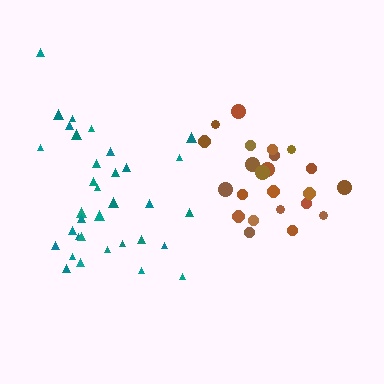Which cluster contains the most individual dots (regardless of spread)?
Teal (34).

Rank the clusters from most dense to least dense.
brown, teal.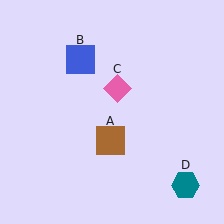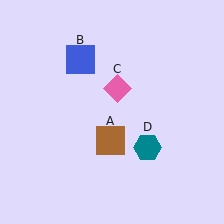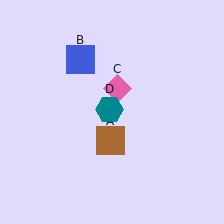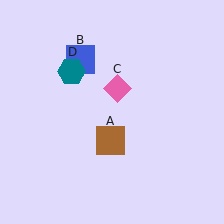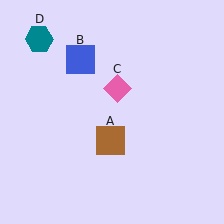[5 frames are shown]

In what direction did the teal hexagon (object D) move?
The teal hexagon (object D) moved up and to the left.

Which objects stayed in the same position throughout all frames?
Brown square (object A) and blue square (object B) and pink diamond (object C) remained stationary.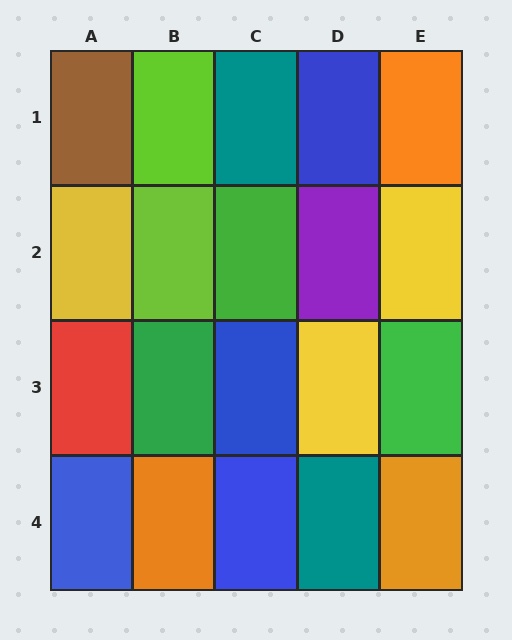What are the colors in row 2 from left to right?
Yellow, lime, green, purple, yellow.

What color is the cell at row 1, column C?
Teal.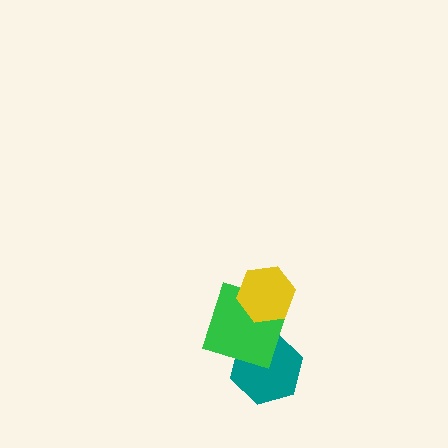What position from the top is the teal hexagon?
The teal hexagon is 3rd from the top.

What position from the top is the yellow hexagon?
The yellow hexagon is 1st from the top.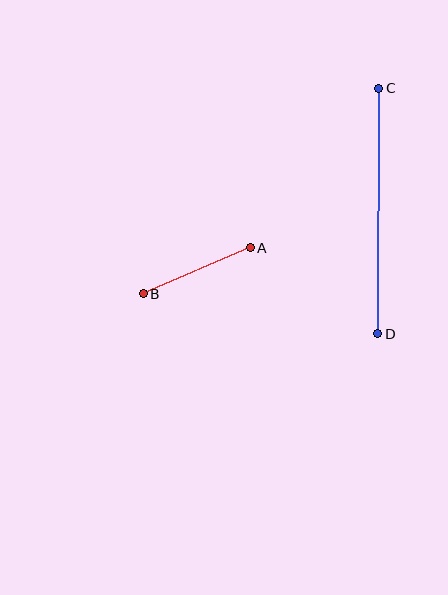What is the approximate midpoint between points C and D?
The midpoint is at approximately (378, 211) pixels.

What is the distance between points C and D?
The distance is approximately 245 pixels.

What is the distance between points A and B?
The distance is approximately 116 pixels.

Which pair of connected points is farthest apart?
Points C and D are farthest apart.